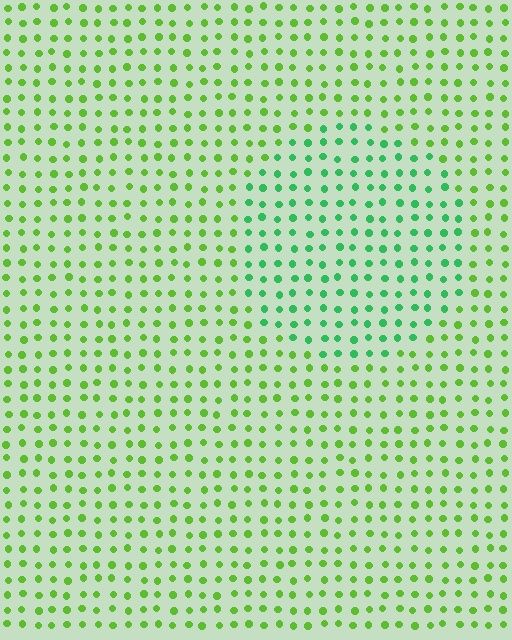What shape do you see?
I see a circle.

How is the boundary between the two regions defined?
The boundary is defined purely by a slight shift in hue (about 38 degrees). Spacing, size, and orientation are identical on both sides.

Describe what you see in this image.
The image is filled with small lime elements in a uniform arrangement. A circle-shaped region is visible where the elements are tinted to a slightly different hue, forming a subtle color boundary.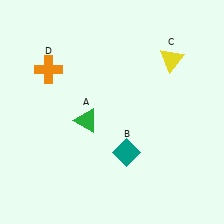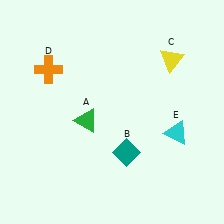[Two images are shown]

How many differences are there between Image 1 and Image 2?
There is 1 difference between the two images.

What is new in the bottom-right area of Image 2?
A cyan triangle (E) was added in the bottom-right area of Image 2.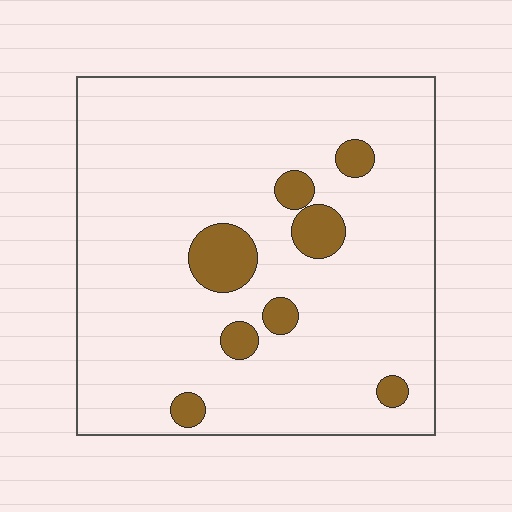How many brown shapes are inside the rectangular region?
8.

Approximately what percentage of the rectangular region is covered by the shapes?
Approximately 10%.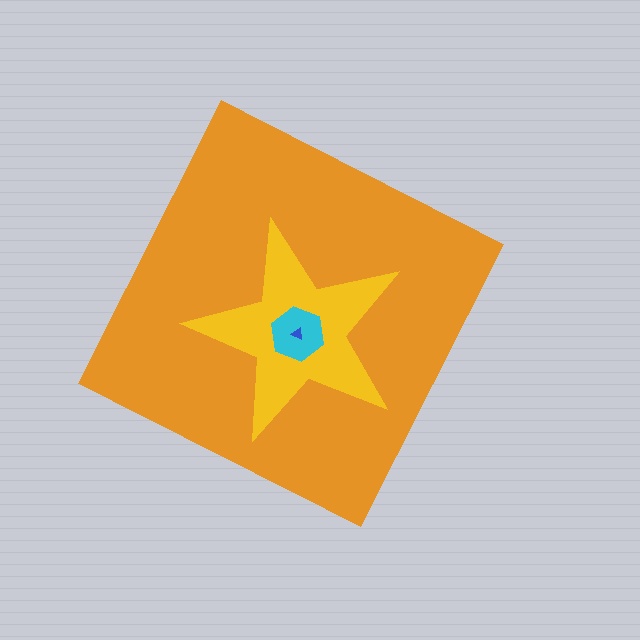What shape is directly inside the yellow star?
The cyan hexagon.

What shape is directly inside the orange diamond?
The yellow star.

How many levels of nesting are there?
4.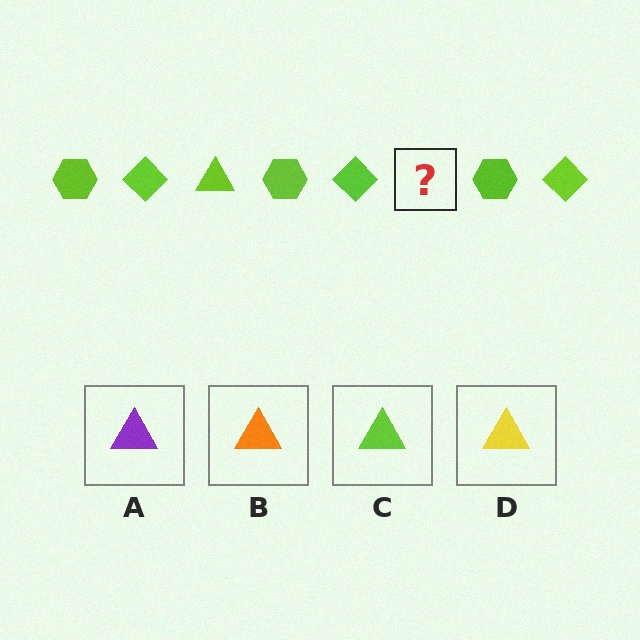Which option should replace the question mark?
Option C.